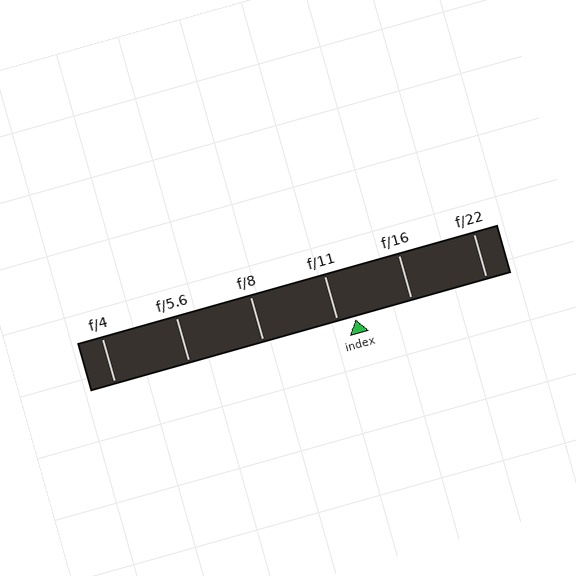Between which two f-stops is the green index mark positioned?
The index mark is between f/11 and f/16.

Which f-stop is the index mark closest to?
The index mark is closest to f/11.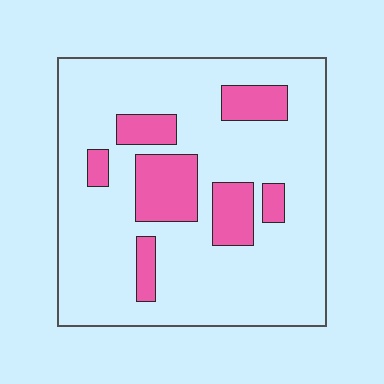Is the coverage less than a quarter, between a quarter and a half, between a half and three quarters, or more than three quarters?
Less than a quarter.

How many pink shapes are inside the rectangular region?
7.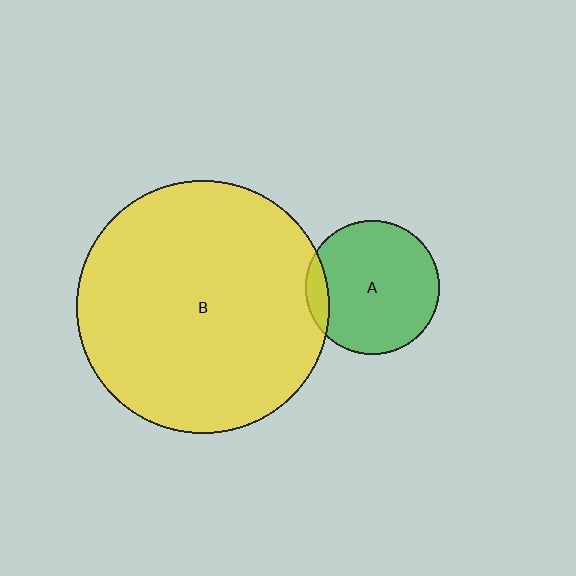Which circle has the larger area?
Circle B (yellow).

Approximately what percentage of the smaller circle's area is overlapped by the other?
Approximately 10%.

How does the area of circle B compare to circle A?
Approximately 3.6 times.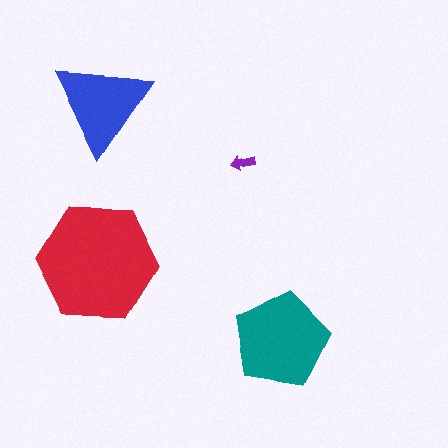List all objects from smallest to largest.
The purple arrow, the blue triangle, the teal pentagon, the red hexagon.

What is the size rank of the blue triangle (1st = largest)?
3rd.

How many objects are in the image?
There are 4 objects in the image.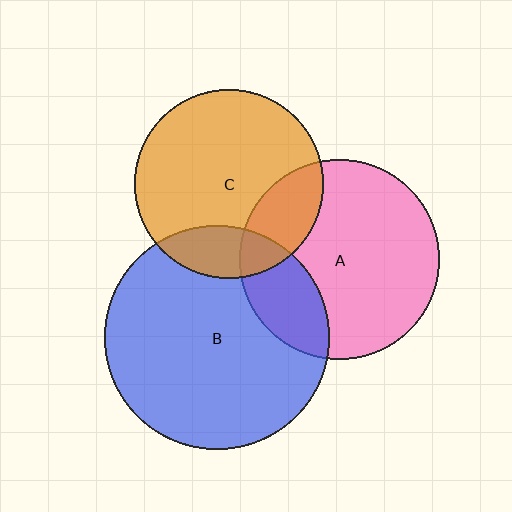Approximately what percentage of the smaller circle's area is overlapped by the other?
Approximately 25%.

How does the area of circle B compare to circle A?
Approximately 1.3 times.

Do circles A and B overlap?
Yes.